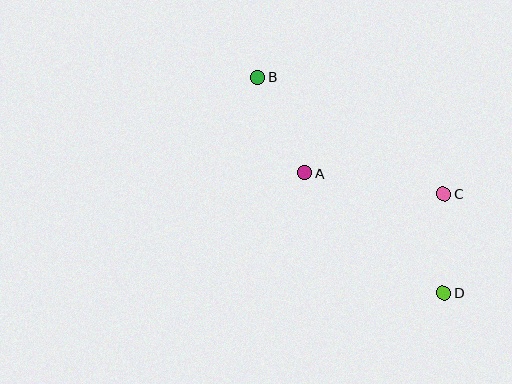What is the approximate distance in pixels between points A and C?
The distance between A and C is approximately 140 pixels.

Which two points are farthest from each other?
Points B and D are farthest from each other.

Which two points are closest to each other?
Points C and D are closest to each other.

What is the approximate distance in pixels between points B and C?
The distance between B and C is approximately 220 pixels.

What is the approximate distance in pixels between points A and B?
The distance between A and B is approximately 107 pixels.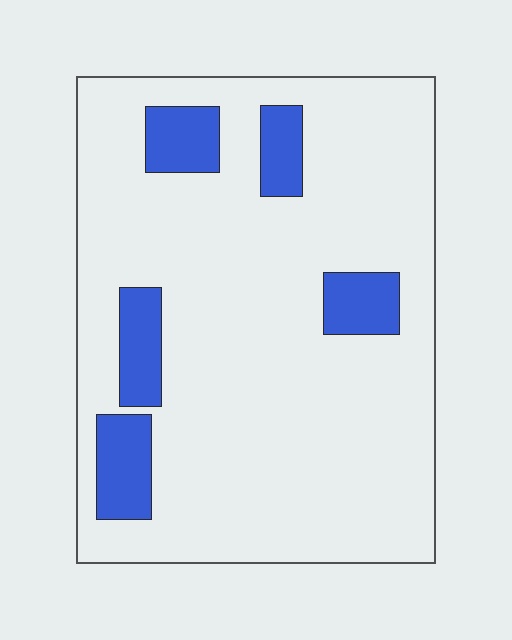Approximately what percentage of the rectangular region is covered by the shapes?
Approximately 15%.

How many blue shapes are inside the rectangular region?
5.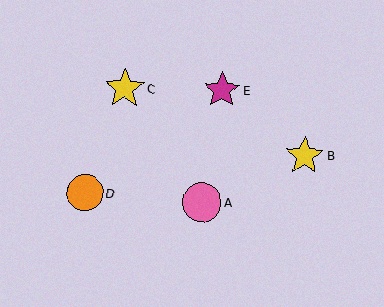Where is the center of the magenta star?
The center of the magenta star is at (222, 90).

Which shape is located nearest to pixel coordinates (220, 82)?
The magenta star (labeled E) at (222, 90) is nearest to that location.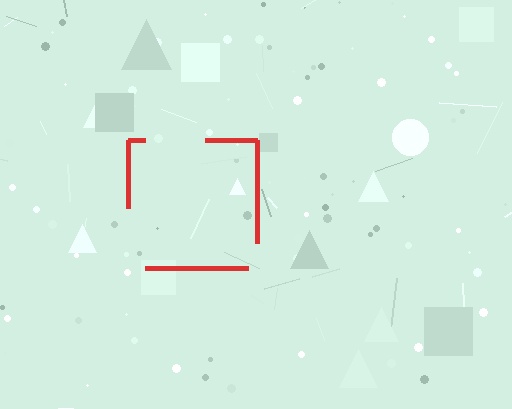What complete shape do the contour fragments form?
The contour fragments form a square.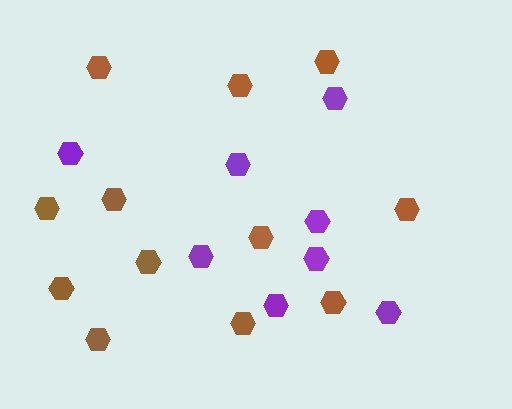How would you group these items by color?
There are 2 groups: one group of purple hexagons (8) and one group of brown hexagons (12).